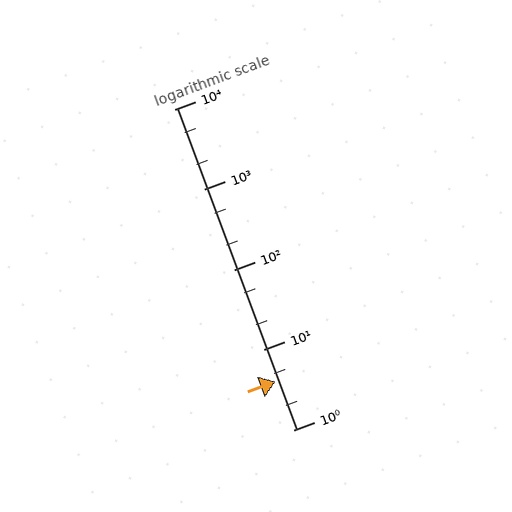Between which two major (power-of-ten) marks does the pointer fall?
The pointer is between 1 and 10.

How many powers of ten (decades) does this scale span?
The scale spans 4 decades, from 1 to 10000.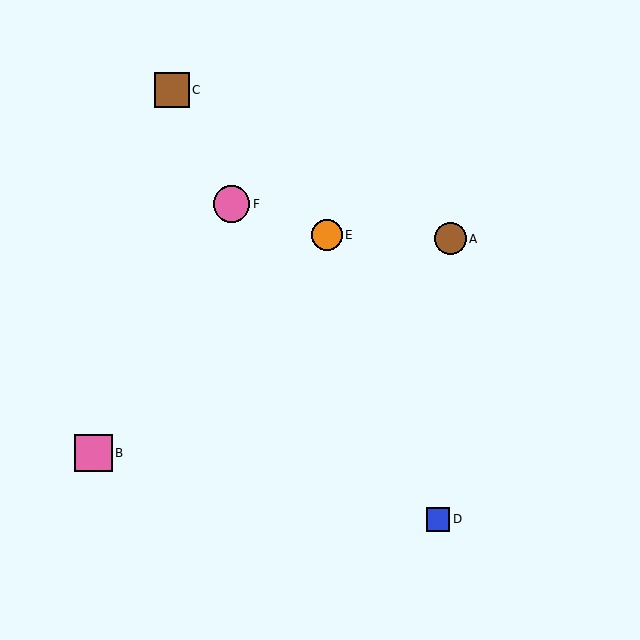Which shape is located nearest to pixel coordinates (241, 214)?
The pink circle (labeled F) at (231, 204) is nearest to that location.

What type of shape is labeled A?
Shape A is a brown circle.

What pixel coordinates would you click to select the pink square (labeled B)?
Click at (94, 453) to select the pink square B.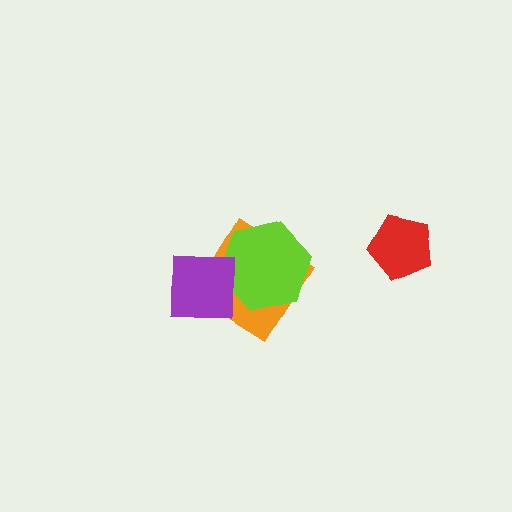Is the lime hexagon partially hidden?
Yes, it is partially covered by another shape.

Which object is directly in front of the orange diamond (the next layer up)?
The lime hexagon is directly in front of the orange diamond.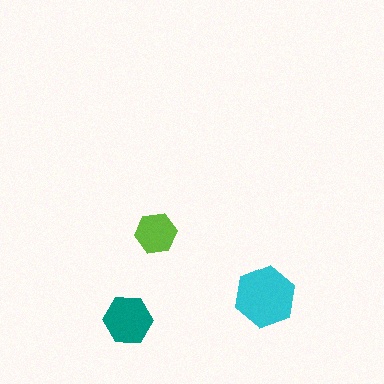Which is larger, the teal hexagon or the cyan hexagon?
The cyan one.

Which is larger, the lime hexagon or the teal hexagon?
The teal one.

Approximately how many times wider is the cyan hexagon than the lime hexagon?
About 1.5 times wider.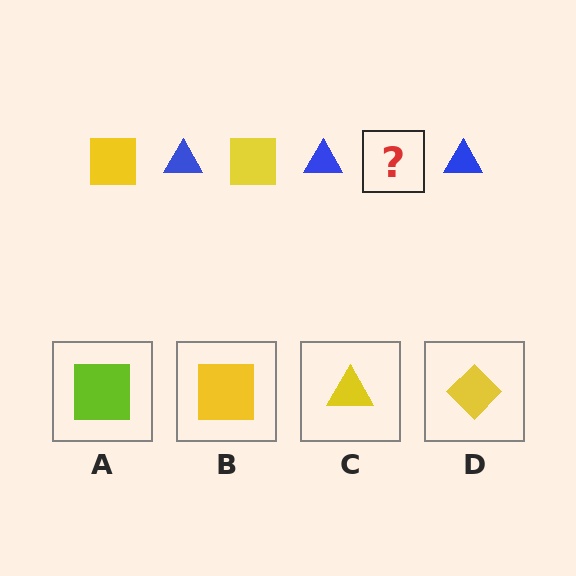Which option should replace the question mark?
Option B.